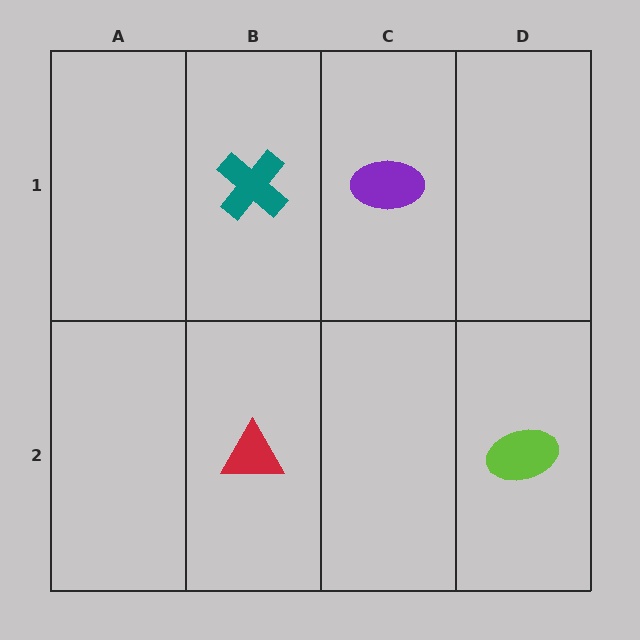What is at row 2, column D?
A lime ellipse.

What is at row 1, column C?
A purple ellipse.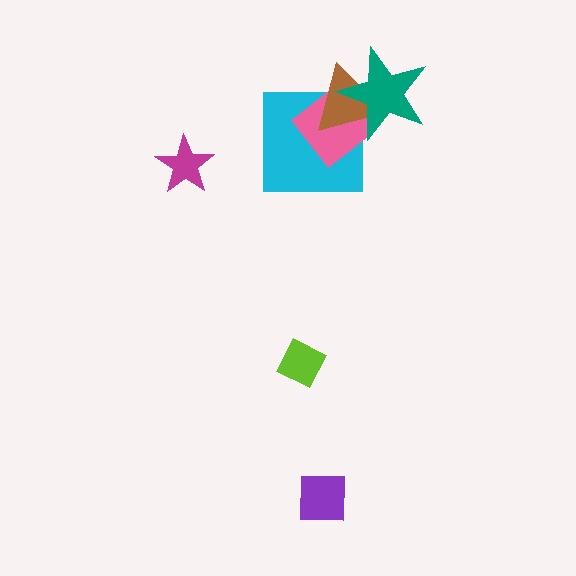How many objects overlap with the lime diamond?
0 objects overlap with the lime diamond.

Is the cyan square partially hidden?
Yes, it is partially covered by another shape.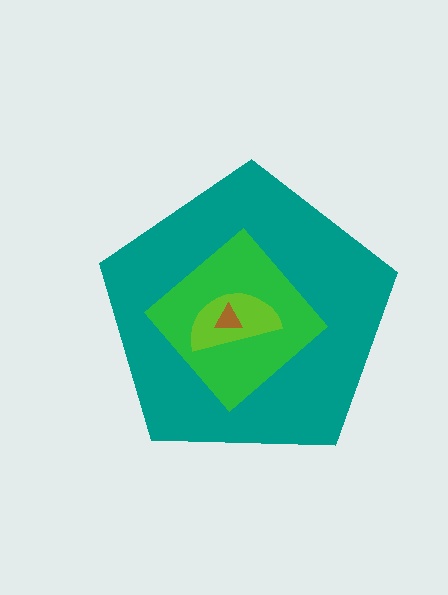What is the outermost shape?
The teal pentagon.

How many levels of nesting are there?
4.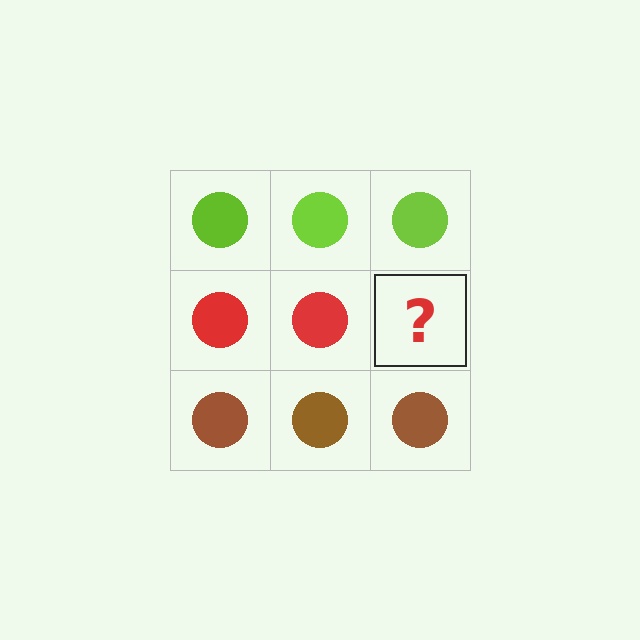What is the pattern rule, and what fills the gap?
The rule is that each row has a consistent color. The gap should be filled with a red circle.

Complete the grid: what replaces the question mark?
The question mark should be replaced with a red circle.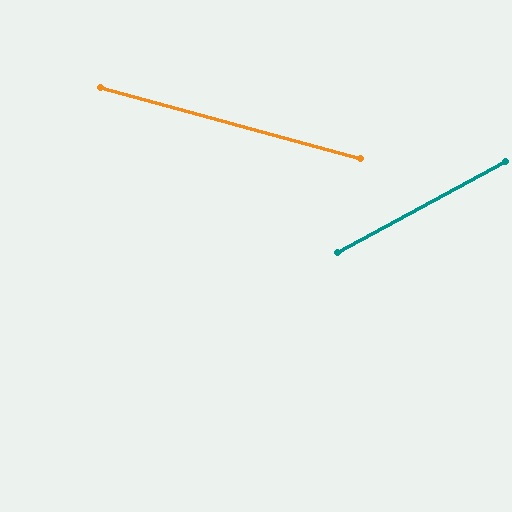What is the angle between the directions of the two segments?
Approximately 44 degrees.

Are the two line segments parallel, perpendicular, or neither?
Neither parallel nor perpendicular — they differ by about 44°.